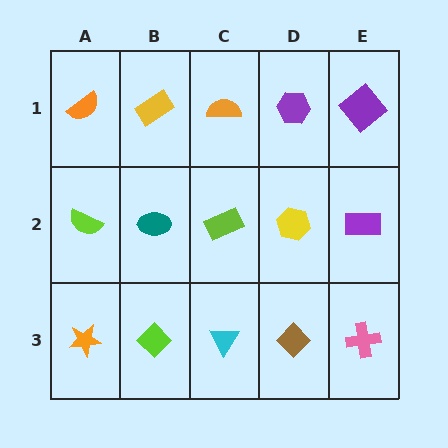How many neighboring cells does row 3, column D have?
3.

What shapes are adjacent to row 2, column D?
A purple hexagon (row 1, column D), a brown diamond (row 3, column D), a lime rectangle (row 2, column C), a purple rectangle (row 2, column E).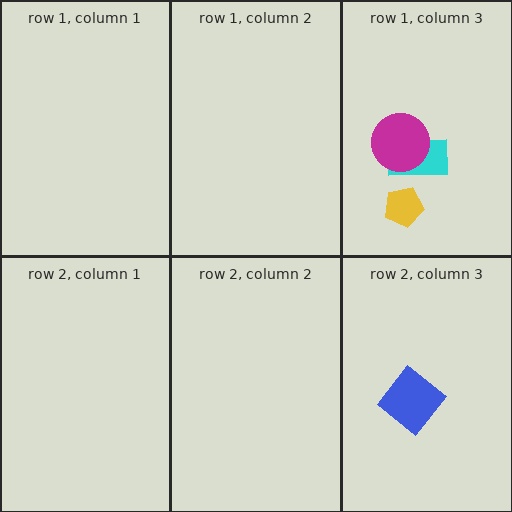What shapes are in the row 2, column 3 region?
The blue diamond.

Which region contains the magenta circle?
The row 1, column 3 region.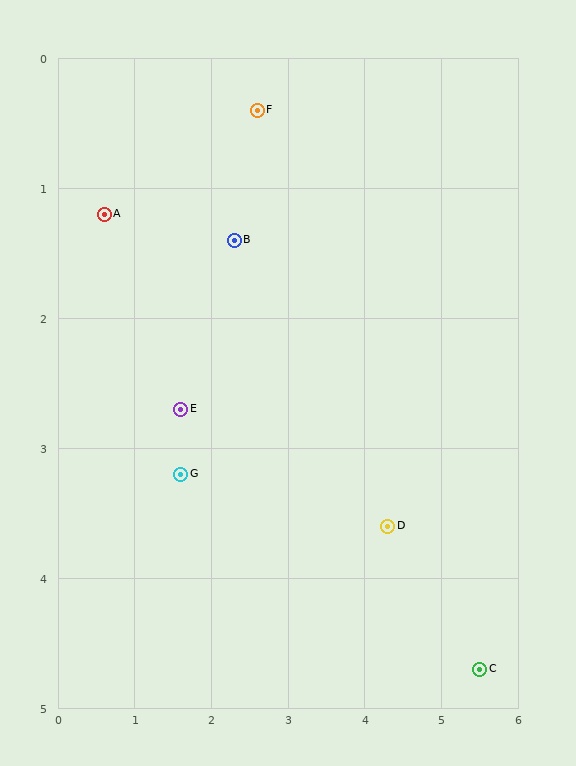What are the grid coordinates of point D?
Point D is at approximately (4.3, 3.6).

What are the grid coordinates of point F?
Point F is at approximately (2.6, 0.4).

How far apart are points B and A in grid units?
Points B and A are about 1.7 grid units apart.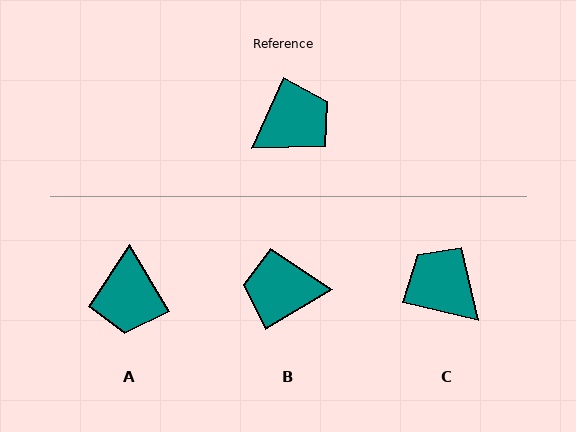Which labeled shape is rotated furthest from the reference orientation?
B, about 145 degrees away.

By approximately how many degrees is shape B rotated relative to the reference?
Approximately 145 degrees counter-clockwise.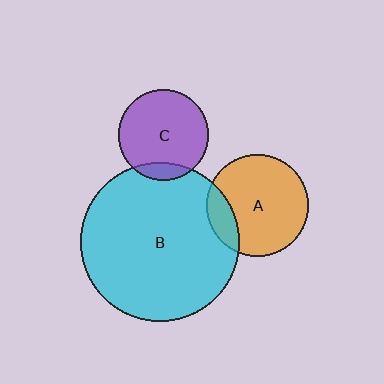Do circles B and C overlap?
Yes.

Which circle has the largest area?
Circle B (cyan).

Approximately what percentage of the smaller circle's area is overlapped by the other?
Approximately 10%.